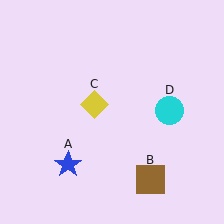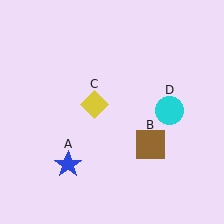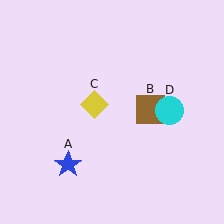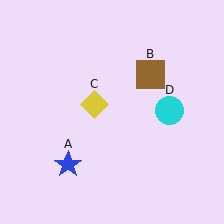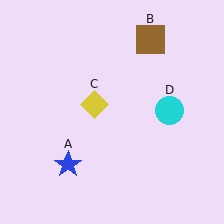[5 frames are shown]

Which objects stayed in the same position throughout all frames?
Blue star (object A) and yellow diamond (object C) and cyan circle (object D) remained stationary.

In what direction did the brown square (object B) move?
The brown square (object B) moved up.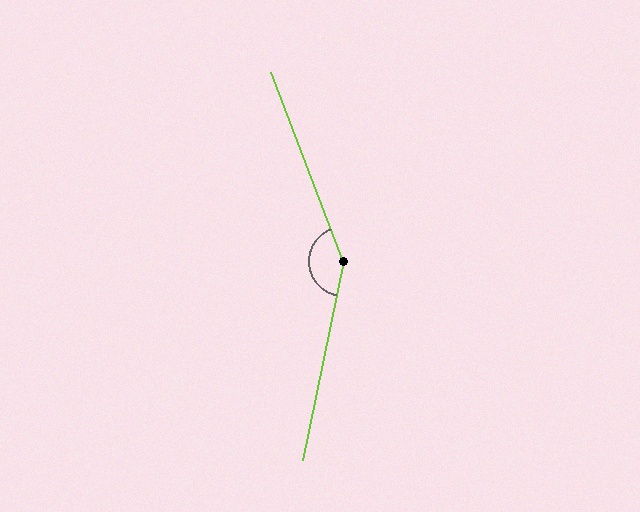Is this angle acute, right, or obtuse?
It is obtuse.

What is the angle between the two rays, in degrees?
Approximately 147 degrees.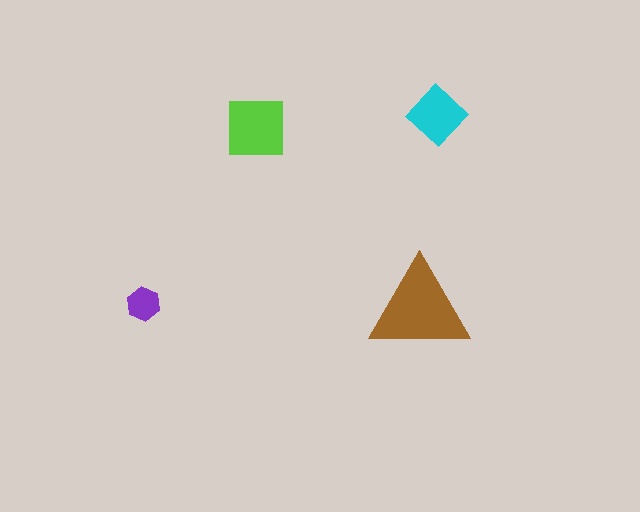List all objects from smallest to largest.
The purple hexagon, the cyan diamond, the lime square, the brown triangle.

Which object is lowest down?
The brown triangle is bottommost.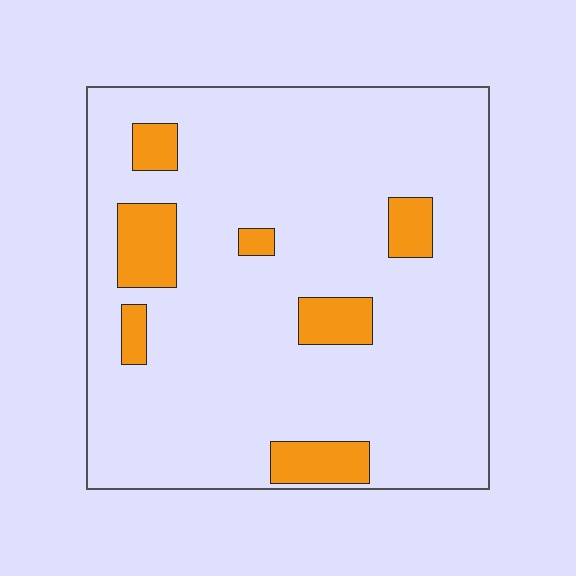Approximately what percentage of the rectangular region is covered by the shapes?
Approximately 15%.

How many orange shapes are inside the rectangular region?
7.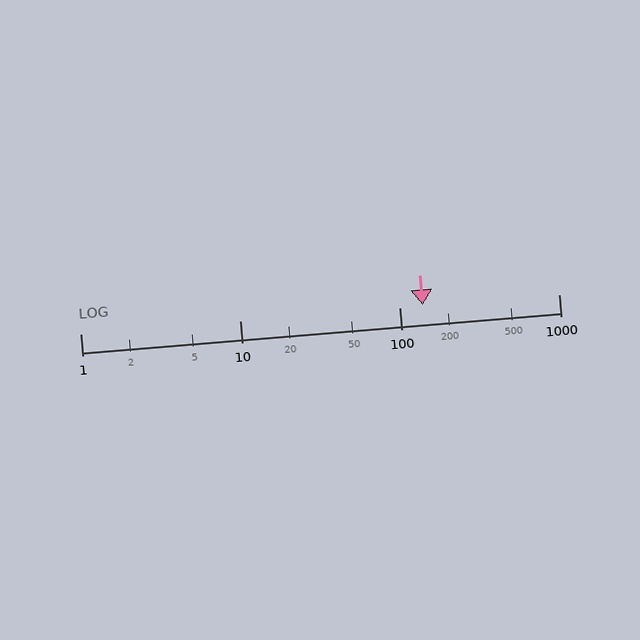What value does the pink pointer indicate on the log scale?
The pointer indicates approximately 140.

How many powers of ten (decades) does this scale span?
The scale spans 3 decades, from 1 to 1000.